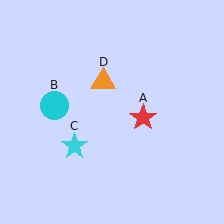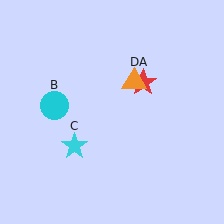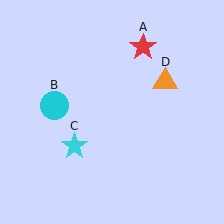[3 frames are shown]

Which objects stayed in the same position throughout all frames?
Cyan circle (object B) and cyan star (object C) remained stationary.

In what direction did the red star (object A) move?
The red star (object A) moved up.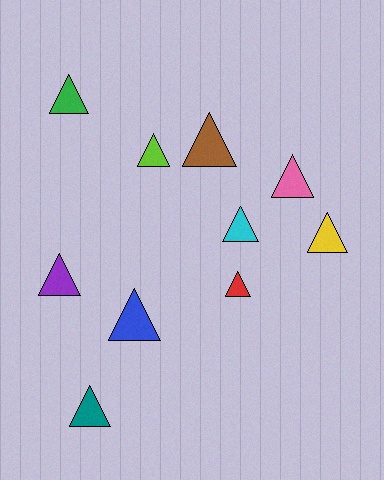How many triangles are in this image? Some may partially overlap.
There are 10 triangles.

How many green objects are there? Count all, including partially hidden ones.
There is 1 green object.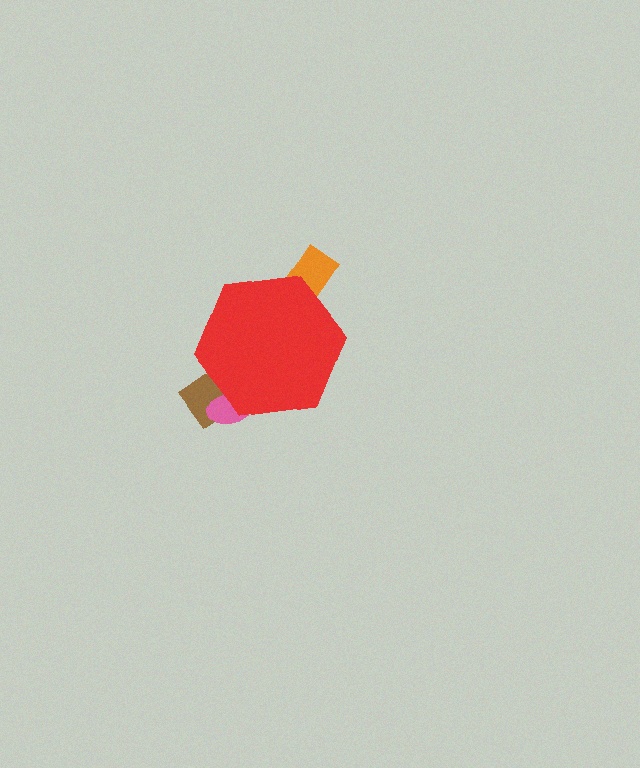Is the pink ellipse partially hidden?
Yes, the pink ellipse is partially hidden behind the red hexagon.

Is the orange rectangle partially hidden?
Yes, the orange rectangle is partially hidden behind the red hexagon.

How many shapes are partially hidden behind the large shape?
3 shapes are partially hidden.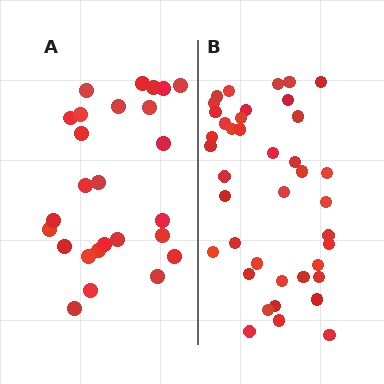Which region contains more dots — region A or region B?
Region B (the right region) has more dots.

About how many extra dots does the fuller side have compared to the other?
Region B has approximately 15 more dots than region A.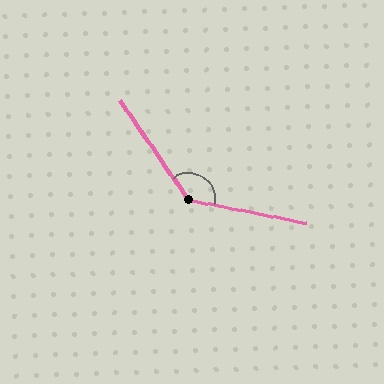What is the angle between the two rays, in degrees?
Approximately 136 degrees.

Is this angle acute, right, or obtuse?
It is obtuse.